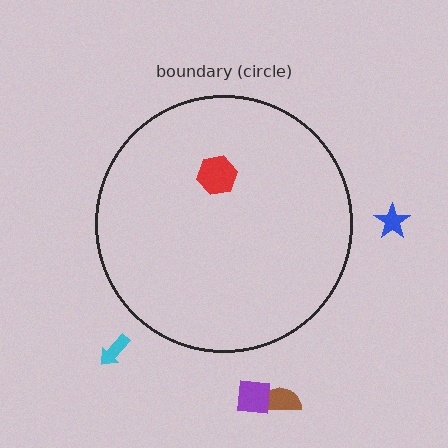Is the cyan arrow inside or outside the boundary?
Outside.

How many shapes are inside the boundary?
1 inside, 4 outside.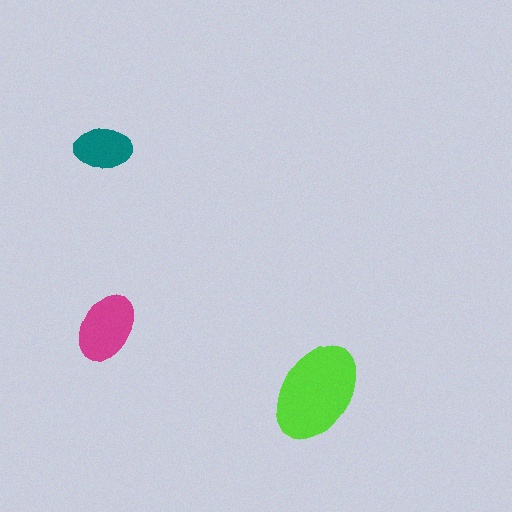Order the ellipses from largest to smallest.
the lime one, the magenta one, the teal one.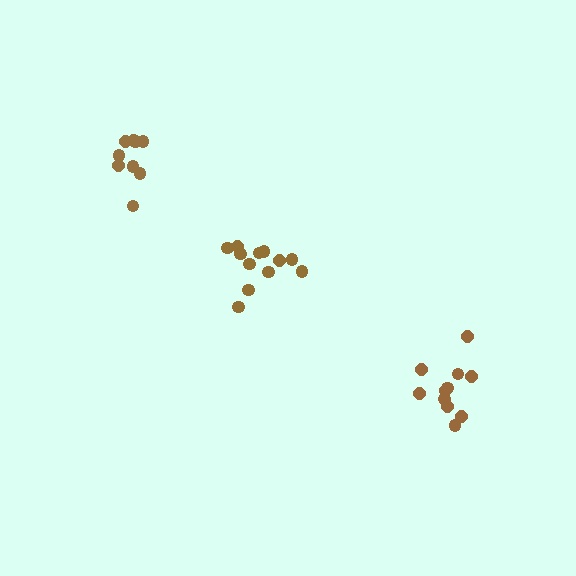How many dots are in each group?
Group 1: 12 dots, Group 2: 11 dots, Group 3: 9 dots (32 total).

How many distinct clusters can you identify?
There are 3 distinct clusters.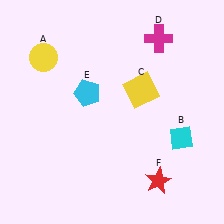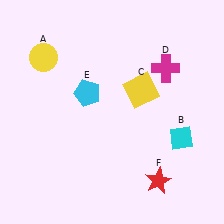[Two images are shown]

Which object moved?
The magenta cross (D) moved down.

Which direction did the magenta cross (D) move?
The magenta cross (D) moved down.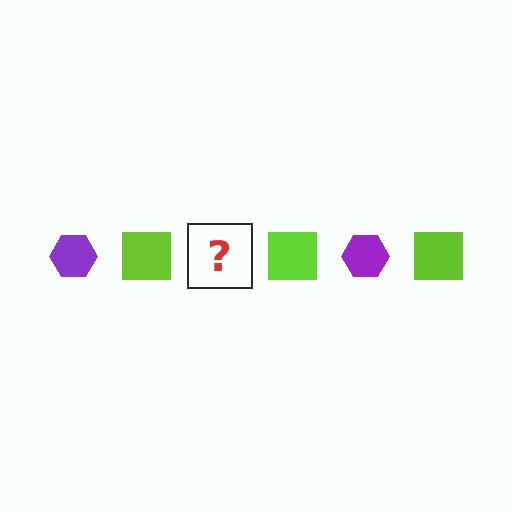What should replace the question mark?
The question mark should be replaced with a purple hexagon.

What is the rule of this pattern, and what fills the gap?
The rule is that the pattern alternates between purple hexagon and lime square. The gap should be filled with a purple hexagon.